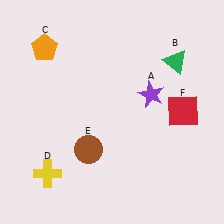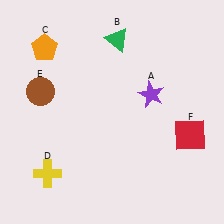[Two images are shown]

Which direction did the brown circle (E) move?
The brown circle (E) moved up.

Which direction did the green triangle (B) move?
The green triangle (B) moved left.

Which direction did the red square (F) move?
The red square (F) moved down.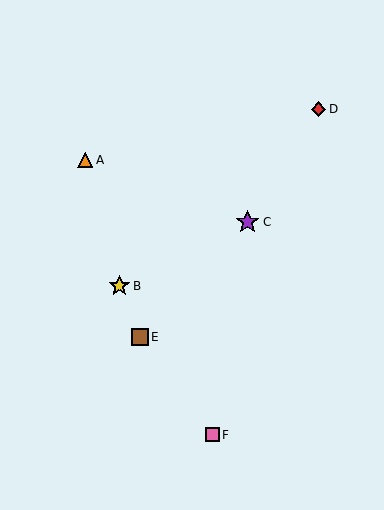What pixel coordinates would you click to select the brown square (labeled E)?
Click at (140, 337) to select the brown square E.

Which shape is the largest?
The purple star (labeled C) is the largest.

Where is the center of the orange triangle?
The center of the orange triangle is at (85, 160).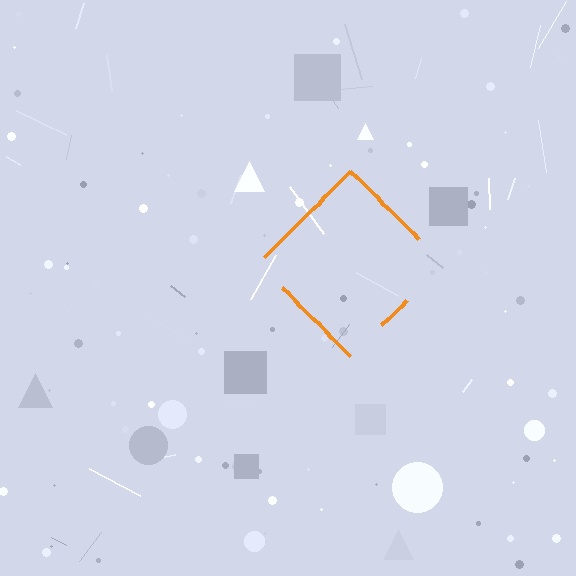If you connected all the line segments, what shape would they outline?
They would outline a diamond.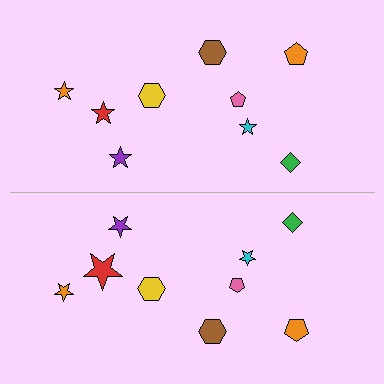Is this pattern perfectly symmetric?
No, the pattern is not perfectly symmetric. The red star on the bottom side has a different size than its mirror counterpart.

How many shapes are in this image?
There are 18 shapes in this image.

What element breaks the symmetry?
The red star on the bottom side has a different size than its mirror counterpart.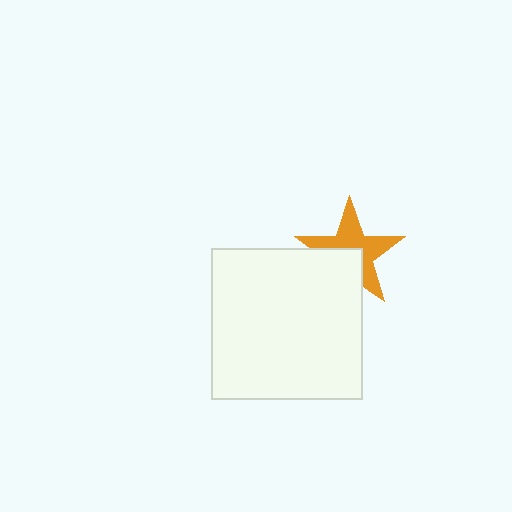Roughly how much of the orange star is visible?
About half of it is visible (roughly 60%).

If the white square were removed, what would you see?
You would see the complete orange star.